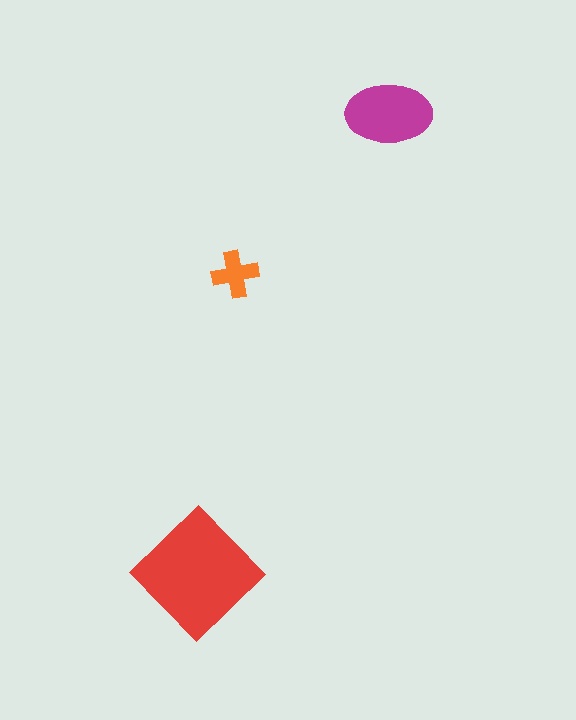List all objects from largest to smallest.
The red diamond, the magenta ellipse, the orange cross.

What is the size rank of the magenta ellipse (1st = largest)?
2nd.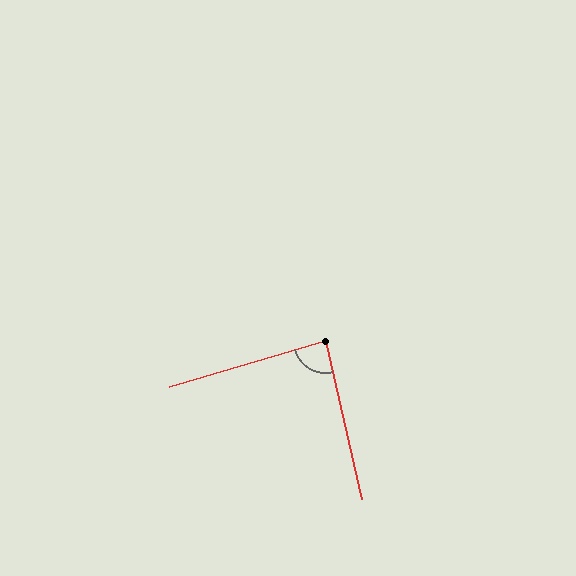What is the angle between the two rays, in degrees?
Approximately 87 degrees.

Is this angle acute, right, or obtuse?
It is approximately a right angle.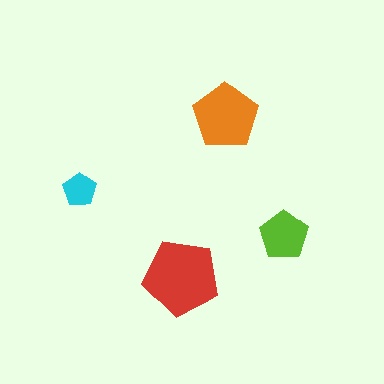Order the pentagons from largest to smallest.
the red one, the orange one, the lime one, the cyan one.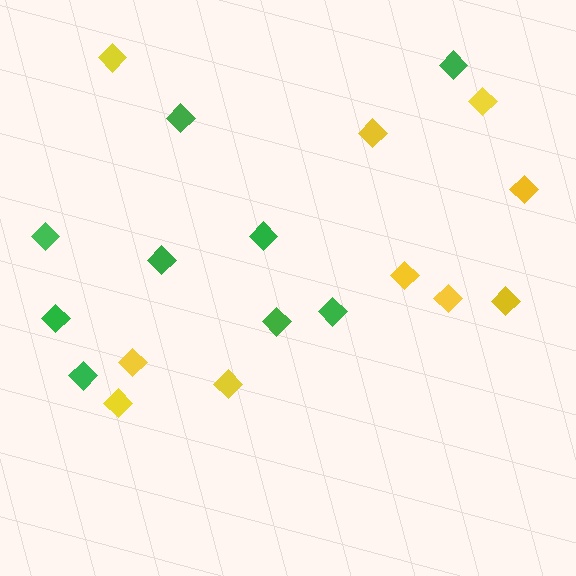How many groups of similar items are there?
There are 2 groups: one group of yellow diamonds (10) and one group of green diamonds (9).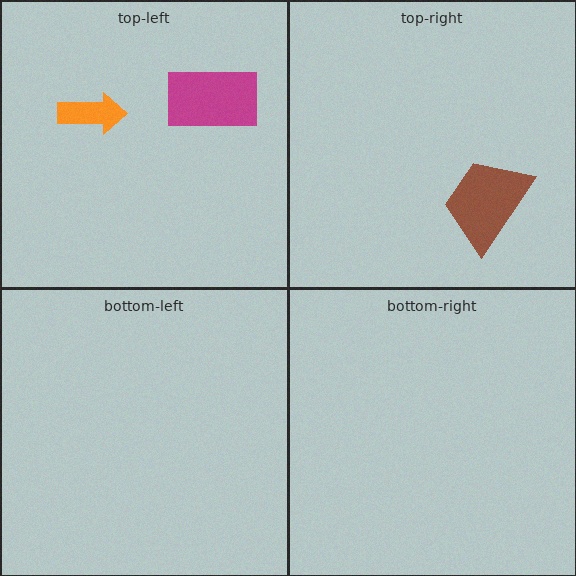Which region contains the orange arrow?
The top-left region.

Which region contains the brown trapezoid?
The top-right region.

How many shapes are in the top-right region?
1.